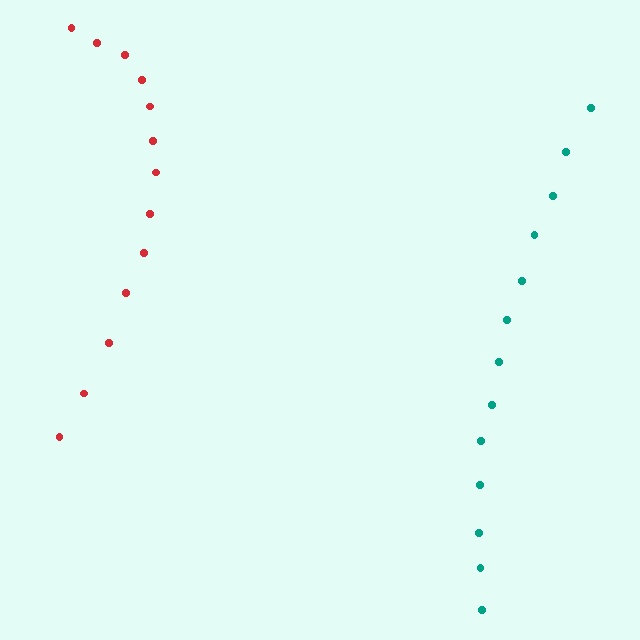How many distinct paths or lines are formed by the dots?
There are 2 distinct paths.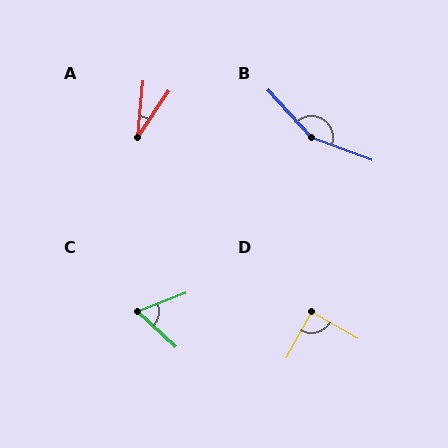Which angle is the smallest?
A, at approximately 29 degrees.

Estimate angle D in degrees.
Approximately 89 degrees.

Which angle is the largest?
B, at approximately 153 degrees.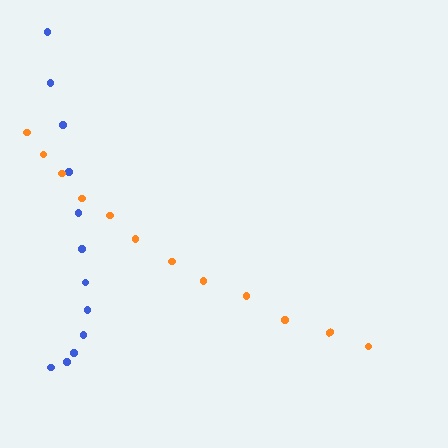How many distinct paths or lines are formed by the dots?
There are 2 distinct paths.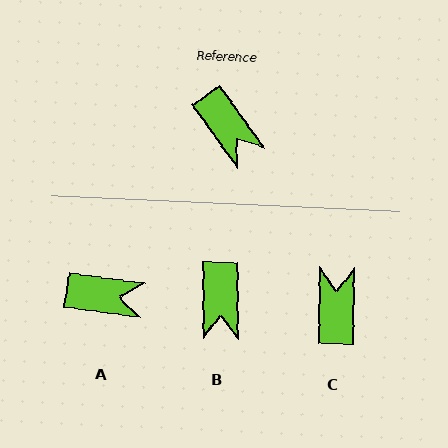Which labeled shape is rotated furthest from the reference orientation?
C, about 144 degrees away.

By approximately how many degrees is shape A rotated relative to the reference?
Approximately 47 degrees counter-clockwise.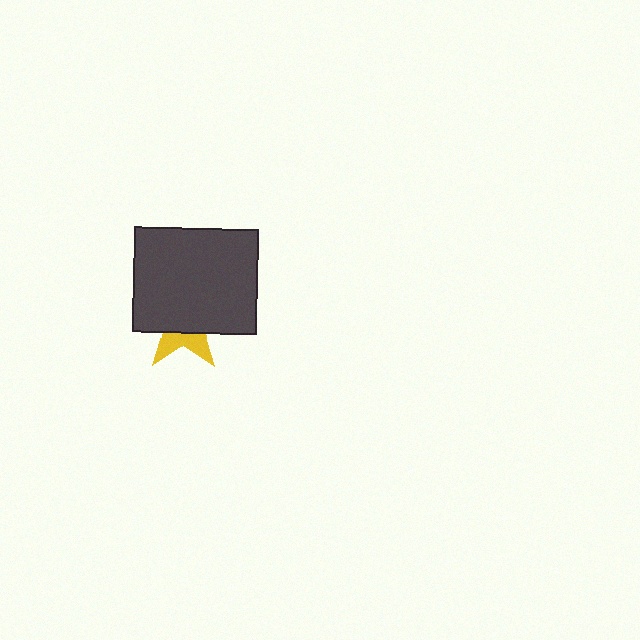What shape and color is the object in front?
The object in front is a dark gray rectangle.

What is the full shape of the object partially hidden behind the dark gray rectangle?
The partially hidden object is a yellow star.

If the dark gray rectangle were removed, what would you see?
You would see the complete yellow star.